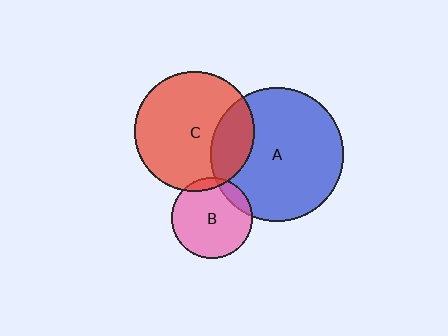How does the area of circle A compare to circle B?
Approximately 2.7 times.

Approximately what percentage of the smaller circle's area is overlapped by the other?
Approximately 5%.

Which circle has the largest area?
Circle A (blue).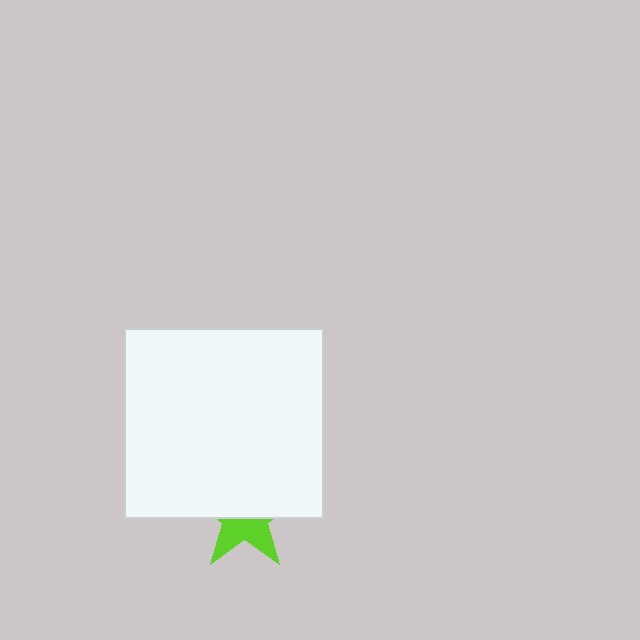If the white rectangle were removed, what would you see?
You would see the complete lime star.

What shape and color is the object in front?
The object in front is a white rectangle.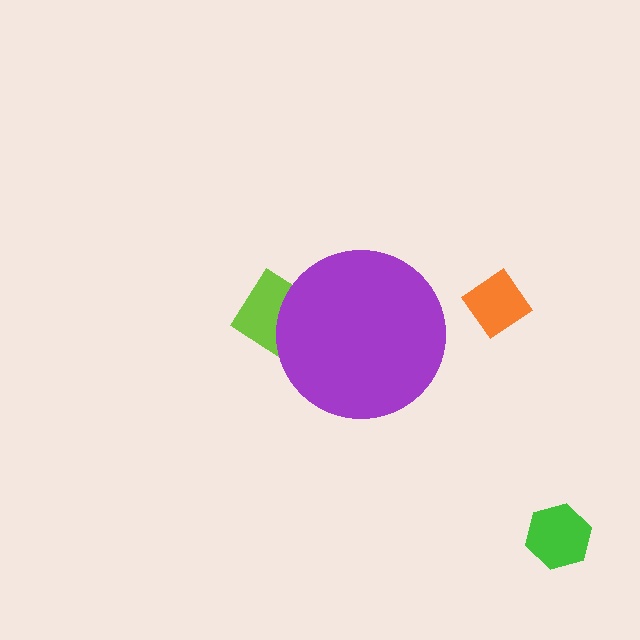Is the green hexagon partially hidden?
No, the green hexagon is fully visible.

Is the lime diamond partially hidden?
Yes, the lime diamond is partially hidden behind the purple circle.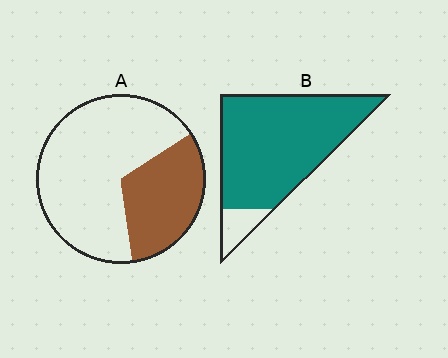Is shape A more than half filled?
No.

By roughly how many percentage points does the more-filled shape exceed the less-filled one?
By roughly 55 percentage points (B over A).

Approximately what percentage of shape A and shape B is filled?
A is approximately 30% and B is approximately 90%.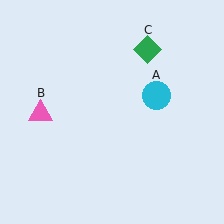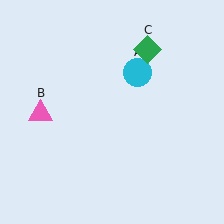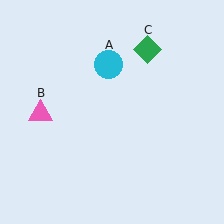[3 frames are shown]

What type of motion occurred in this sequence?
The cyan circle (object A) rotated counterclockwise around the center of the scene.